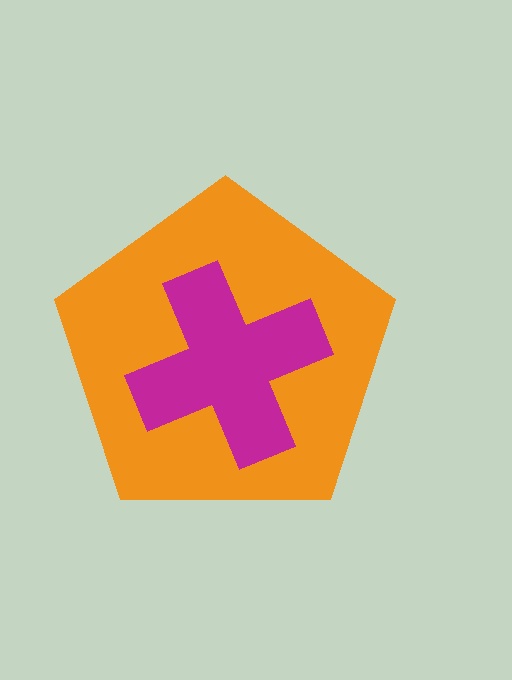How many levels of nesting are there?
2.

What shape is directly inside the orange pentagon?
The magenta cross.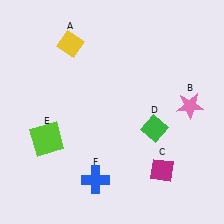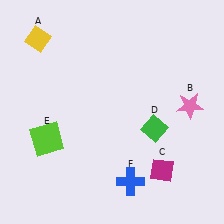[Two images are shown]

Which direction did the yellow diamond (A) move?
The yellow diamond (A) moved left.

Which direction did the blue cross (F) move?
The blue cross (F) moved right.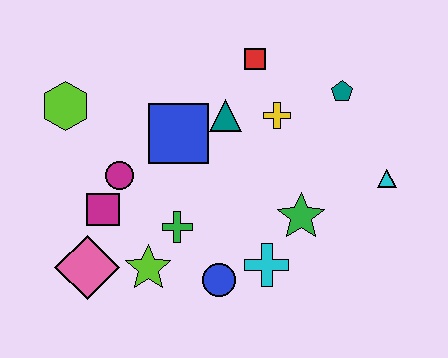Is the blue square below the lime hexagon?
Yes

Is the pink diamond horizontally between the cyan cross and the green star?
No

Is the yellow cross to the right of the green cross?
Yes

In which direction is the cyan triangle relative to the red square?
The cyan triangle is to the right of the red square.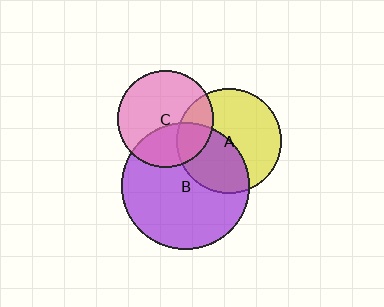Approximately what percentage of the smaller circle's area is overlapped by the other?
Approximately 25%.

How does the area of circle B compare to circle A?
Approximately 1.5 times.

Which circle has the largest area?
Circle B (purple).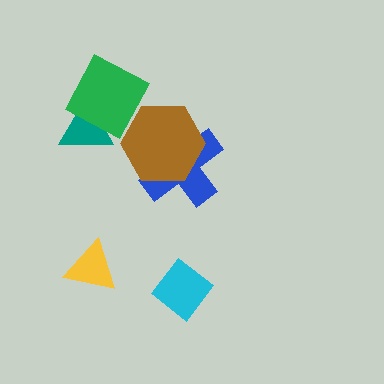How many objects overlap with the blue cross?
1 object overlaps with the blue cross.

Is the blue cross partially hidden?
Yes, it is partially covered by another shape.